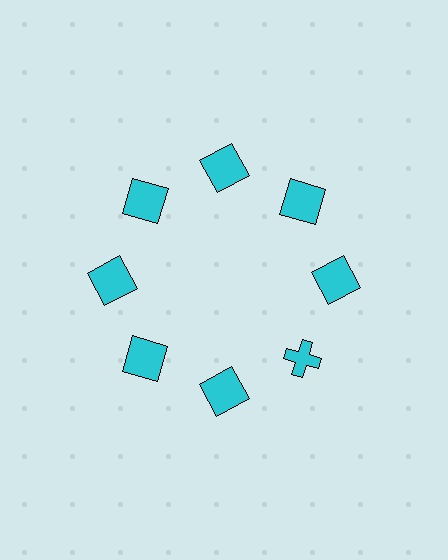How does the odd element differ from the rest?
It has a different shape: cross instead of square.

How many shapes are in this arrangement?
There are 8 shapes arranged in a ring pattern.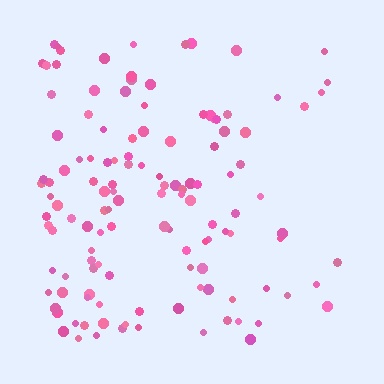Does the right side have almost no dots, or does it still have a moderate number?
Still a moderate number, just noticeably fewer than the left.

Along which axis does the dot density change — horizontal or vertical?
Horizontal.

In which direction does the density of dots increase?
From right to left, with the left side densest.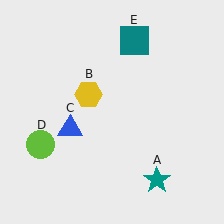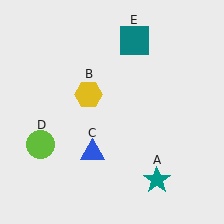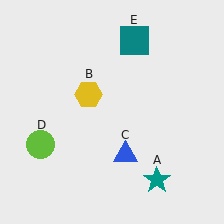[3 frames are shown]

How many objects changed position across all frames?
1 object changed position: blue triangle (object C).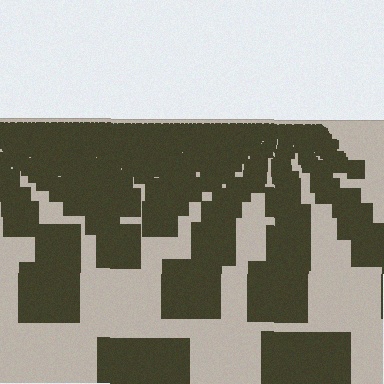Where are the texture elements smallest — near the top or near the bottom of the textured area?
Near the top.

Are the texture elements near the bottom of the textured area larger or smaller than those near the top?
Larger. Near the bottom, elements are closer to the viewer and appear at a bigger on-screen size.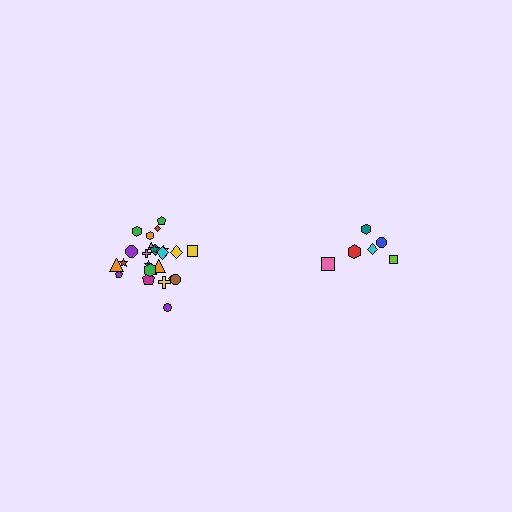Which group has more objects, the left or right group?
The left group.